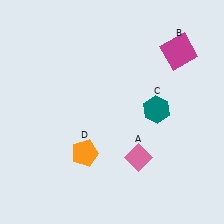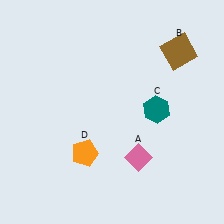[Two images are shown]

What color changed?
The square (B) changed from magenta in Image 1 to brown in Image 2.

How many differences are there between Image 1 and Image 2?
There is 1 difference between the two images.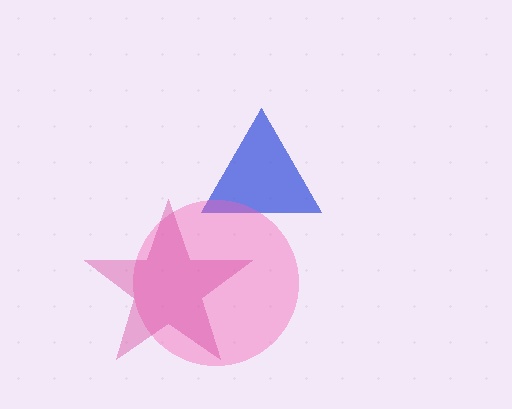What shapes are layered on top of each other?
The layered shapes are: a blue triangle, a pink circle, a magenta star.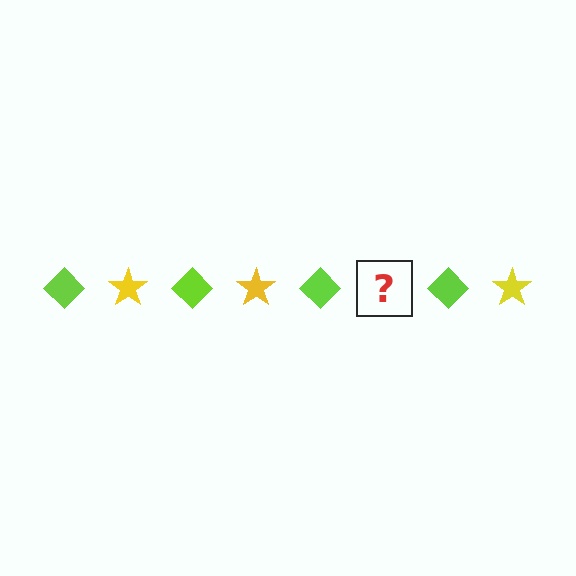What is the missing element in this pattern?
The missing element is a yellow star.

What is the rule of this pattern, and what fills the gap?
The rule is that the pattern alternates between lime diamond and yellow star. The gap should be filled with a yellow star.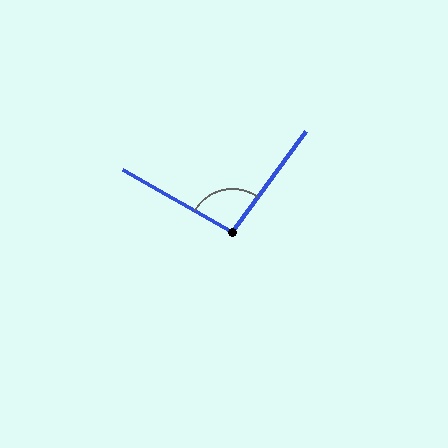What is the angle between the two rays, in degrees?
Approximately 97 degrees.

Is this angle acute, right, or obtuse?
It is obtuse.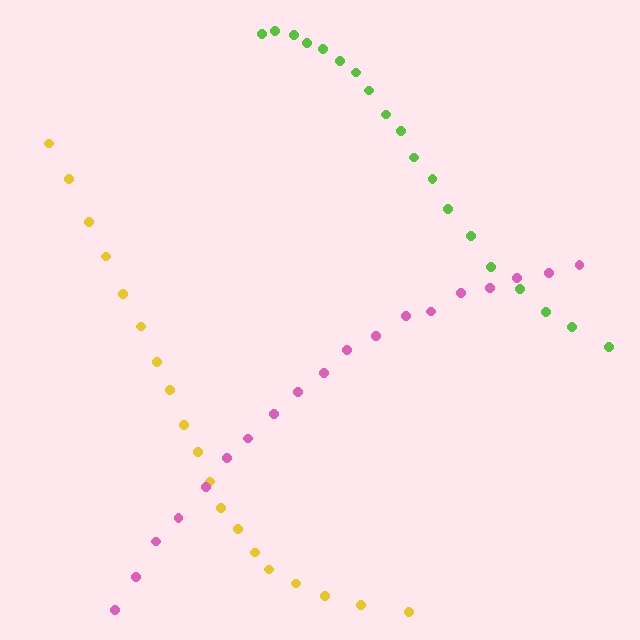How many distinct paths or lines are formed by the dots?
There are 3 distinct paths.